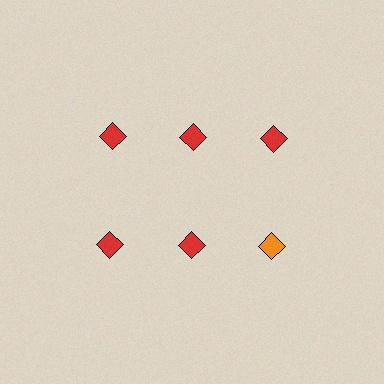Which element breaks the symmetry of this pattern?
The orange diamond in the second row, center column breaks the symmetry. All other shapes are red diamonds.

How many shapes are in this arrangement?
There are 6 shapes arranged in a grid pattern.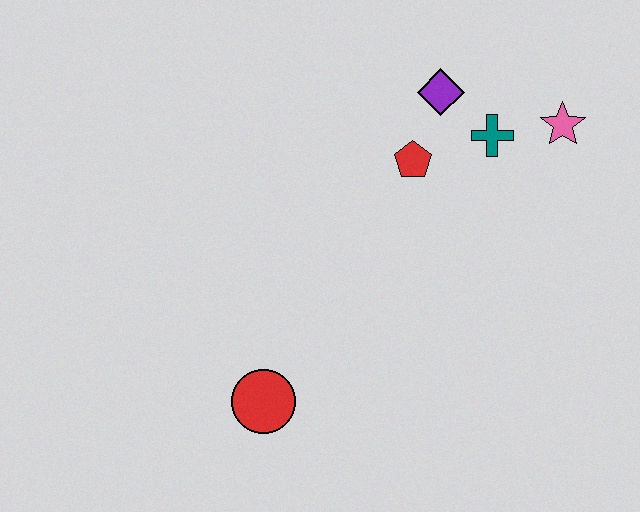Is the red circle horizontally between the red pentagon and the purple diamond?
No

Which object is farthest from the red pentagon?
The red circle is farthest from the red pentagon.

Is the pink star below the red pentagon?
No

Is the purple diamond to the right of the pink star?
No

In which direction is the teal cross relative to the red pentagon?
The teal cross is to the right of the red pentagon.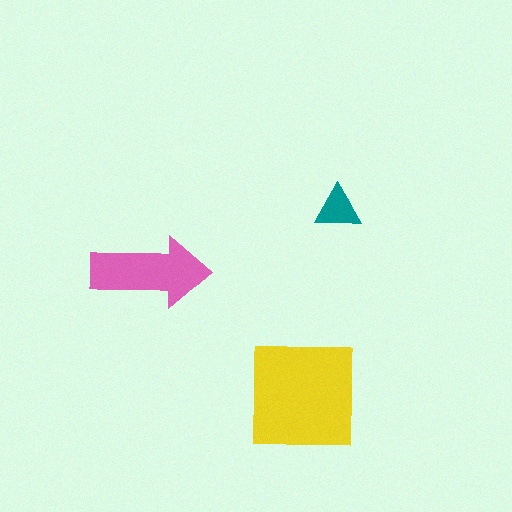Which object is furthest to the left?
The pink arrow is leftmost.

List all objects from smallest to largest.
The teal triangle, the pink arrow, the yellow square.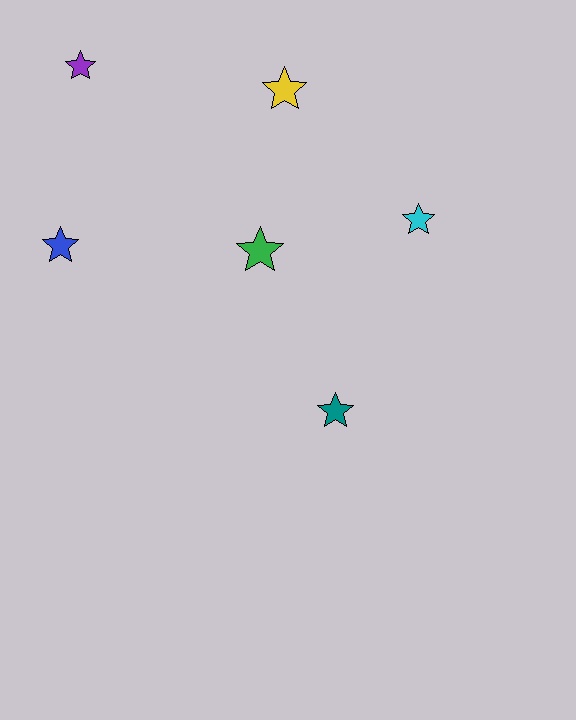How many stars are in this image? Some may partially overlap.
There are 6 stars.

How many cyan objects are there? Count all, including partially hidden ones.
There is 1 cyan object.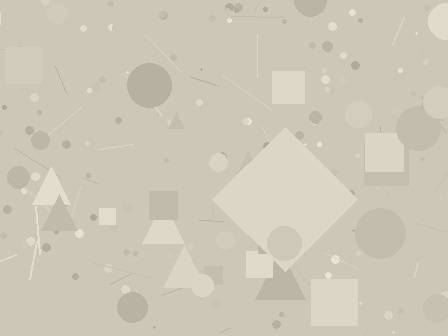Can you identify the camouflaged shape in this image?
The camouflaged shape is a diamond.